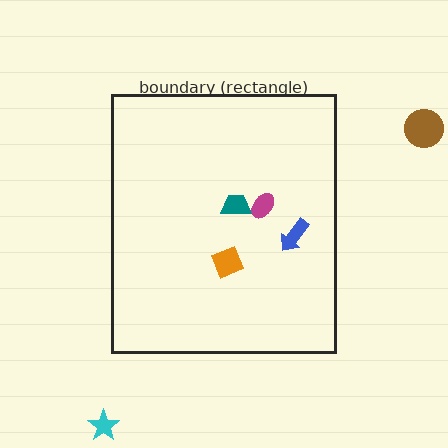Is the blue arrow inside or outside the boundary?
Inside.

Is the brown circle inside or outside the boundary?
Outside.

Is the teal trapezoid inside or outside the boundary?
Inside.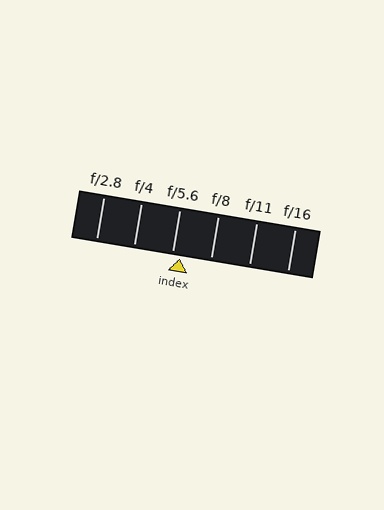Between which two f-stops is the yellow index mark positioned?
The index mark is between f/5.6 and f/8.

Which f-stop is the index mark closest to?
The index mark is closest to f/5.6.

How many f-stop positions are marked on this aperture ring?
There are 6 f-stop positions marked.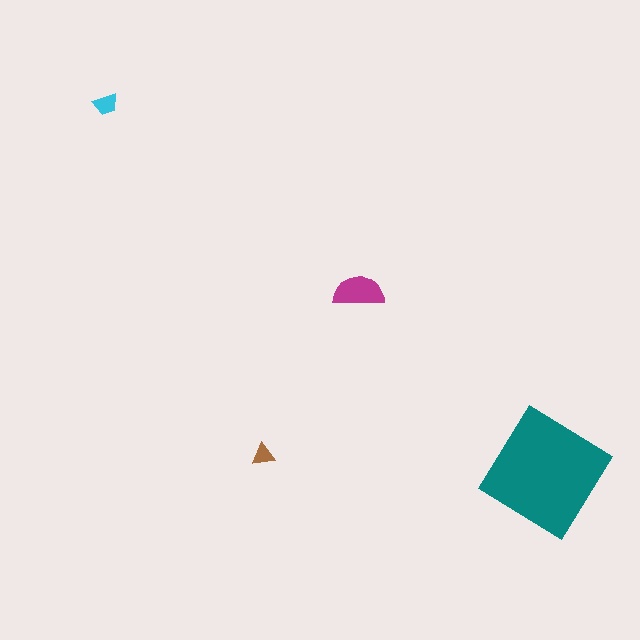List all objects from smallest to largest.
The brown triangle, the cyan trapezoid, the magenta semicircle, the teal diamond.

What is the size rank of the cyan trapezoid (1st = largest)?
3rd.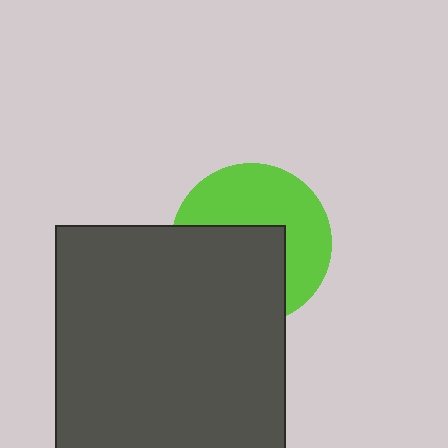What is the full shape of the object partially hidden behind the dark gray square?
The partially hidden object is a lime circle.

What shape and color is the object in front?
The object in front is a dark gray square.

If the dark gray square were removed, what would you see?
You would see the complete lime circle.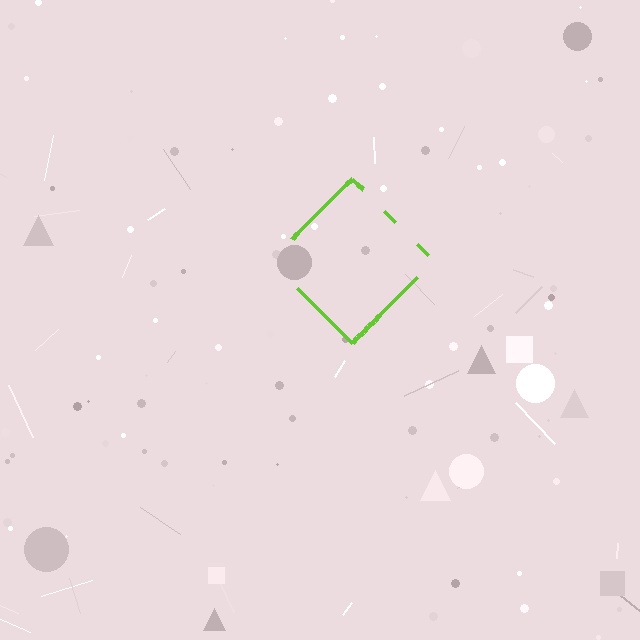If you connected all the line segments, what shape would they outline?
They would outline a diamond.